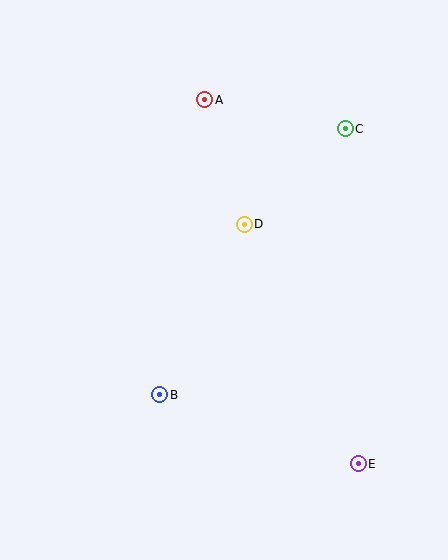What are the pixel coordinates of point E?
Point E is at (358, 464).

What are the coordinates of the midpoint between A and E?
The midpoint between A and E is at (281, 282).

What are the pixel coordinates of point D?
Point D is at (244, 224).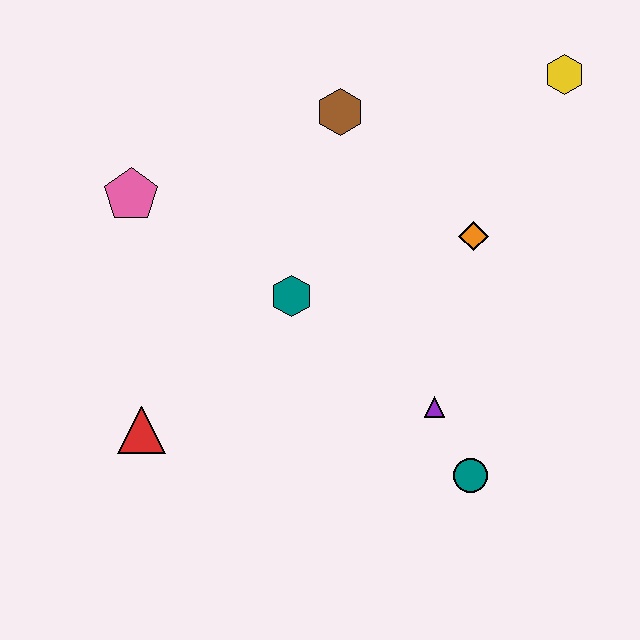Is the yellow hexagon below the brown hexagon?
No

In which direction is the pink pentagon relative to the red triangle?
The pink pentagon is above the red triangle.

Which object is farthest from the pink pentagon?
The yellow hexagon is farthest from the pink pentagon.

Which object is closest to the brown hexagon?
The orange diamond is closest to the brown hexagon.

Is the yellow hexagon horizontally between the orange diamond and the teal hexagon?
No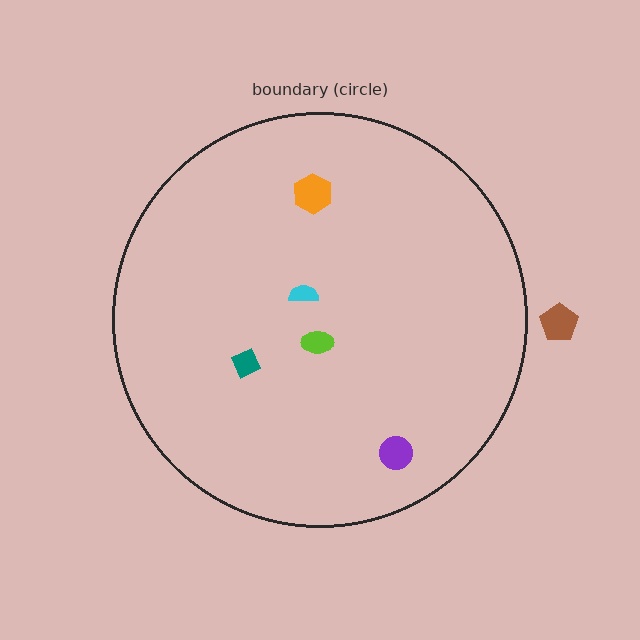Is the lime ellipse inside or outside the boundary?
Inside.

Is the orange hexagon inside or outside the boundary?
Inside.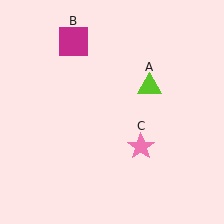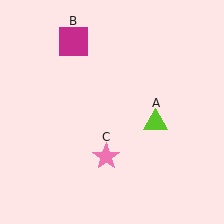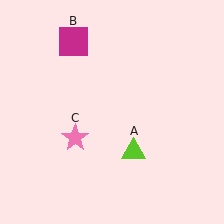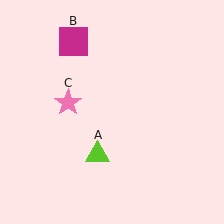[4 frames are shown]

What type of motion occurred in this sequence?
The lime triangle (object A), pink star (object C) rotated clockwise around the center of the scene.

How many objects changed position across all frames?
2 objects changed position: lime triangle (object A), pink star (object C).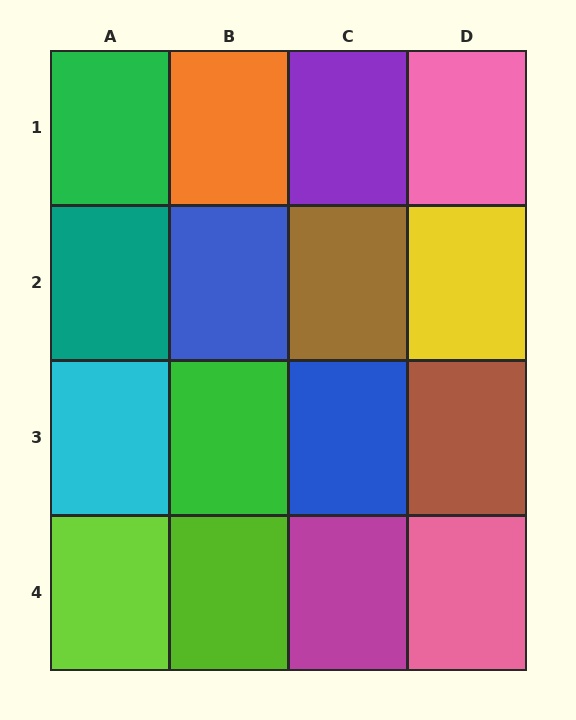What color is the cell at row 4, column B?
Lime.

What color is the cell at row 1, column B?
Orange.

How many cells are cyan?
1 cell is cyan.